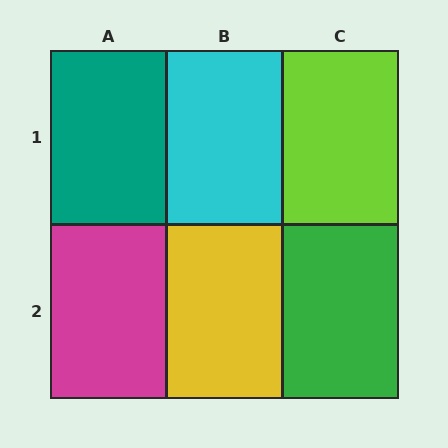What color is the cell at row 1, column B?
Cyan.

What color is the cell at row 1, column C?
Lime.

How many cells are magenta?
1 cell is magenta.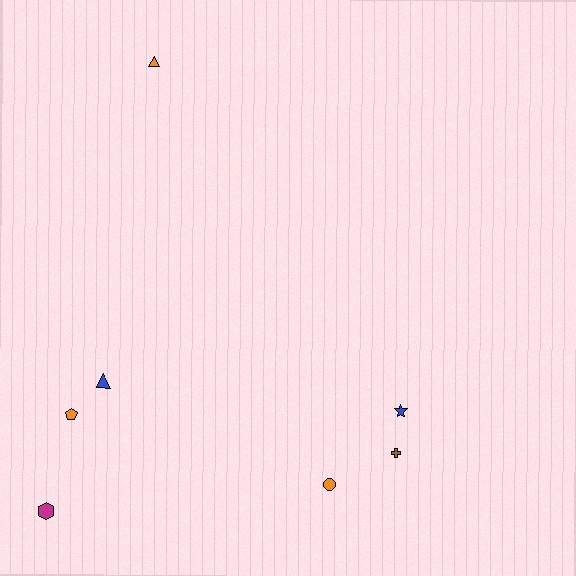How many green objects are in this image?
There are no green objects.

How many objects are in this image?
There are 7 objects.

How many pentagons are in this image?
There is 1 pentagon.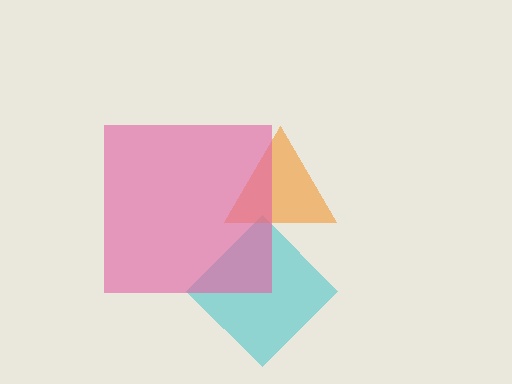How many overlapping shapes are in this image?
There are 3 overlapping shapes in the image.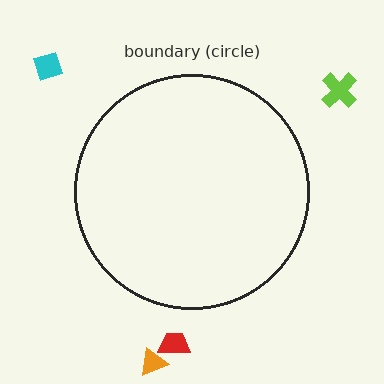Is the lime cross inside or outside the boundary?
Outside.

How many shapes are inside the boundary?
0 inside, 4 outside.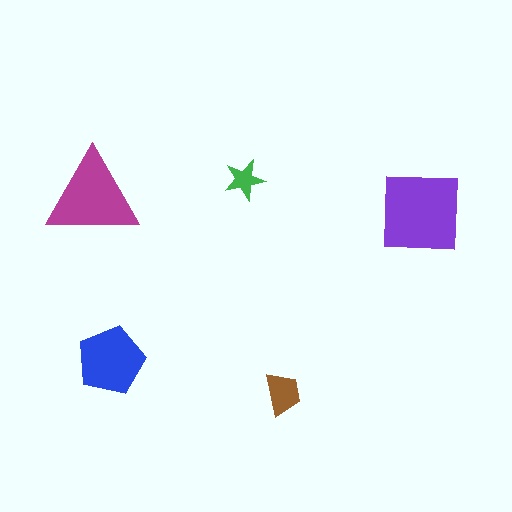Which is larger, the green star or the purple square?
The purple square.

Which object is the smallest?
The green star.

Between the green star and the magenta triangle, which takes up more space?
The magenta triangle.